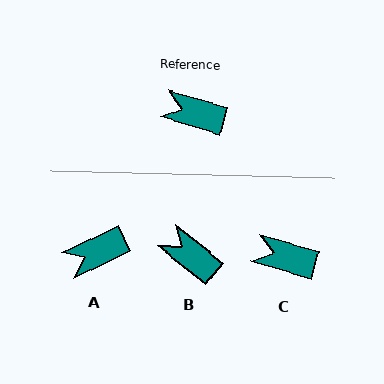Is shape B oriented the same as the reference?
No, it is off by about 23 degrees.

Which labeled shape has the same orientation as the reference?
C.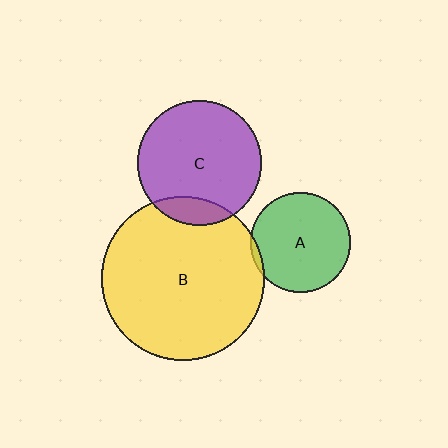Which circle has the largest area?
Circle B (yellow).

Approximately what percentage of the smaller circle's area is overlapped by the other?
Approximately 5%.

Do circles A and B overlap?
Yes.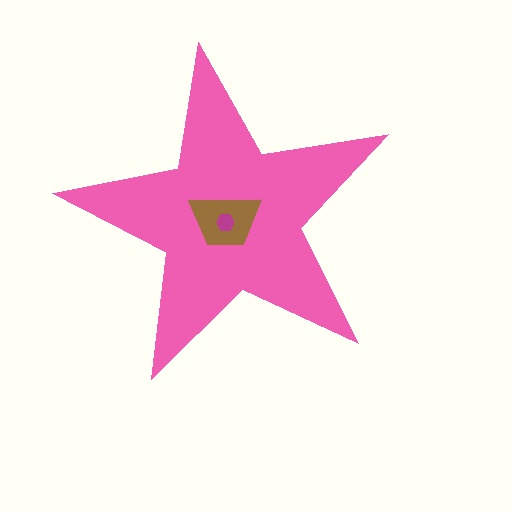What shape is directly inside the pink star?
The brown trapezoid.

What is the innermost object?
The magenta hexagon.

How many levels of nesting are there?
3.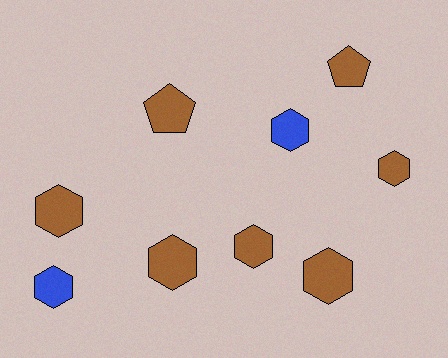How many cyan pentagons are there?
There are no cyan pentagons.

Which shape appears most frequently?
Hexagon, with 7 objects.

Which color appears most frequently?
Brown, with 7 objects.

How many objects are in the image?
There are 9 objects.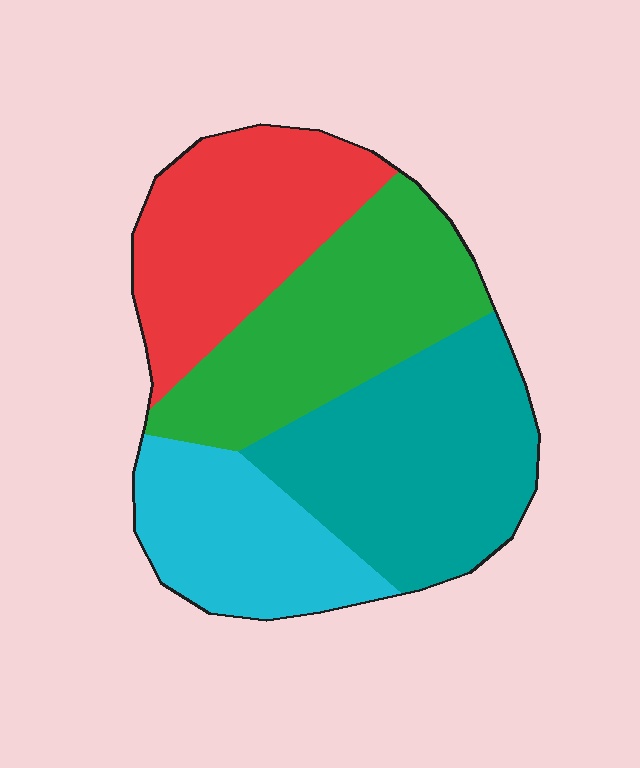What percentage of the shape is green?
Green covers 27% of the shape.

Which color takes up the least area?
Cyan, at roughly 20%.